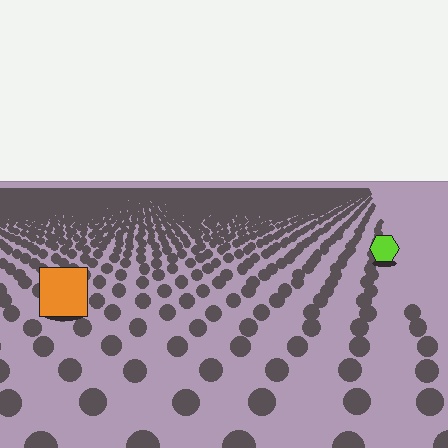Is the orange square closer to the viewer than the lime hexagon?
Yes. The orange square is closer — you can tell from the texture gradient: the ground texture is coarser near it.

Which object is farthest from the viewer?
The lime hexagon is farthest from the viewer. It appears smaller and the ground texture around it is denser.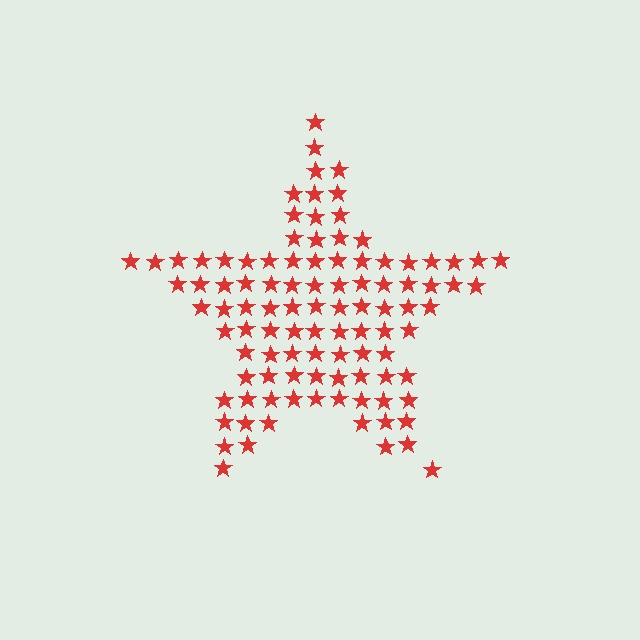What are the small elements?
The small elements are stars.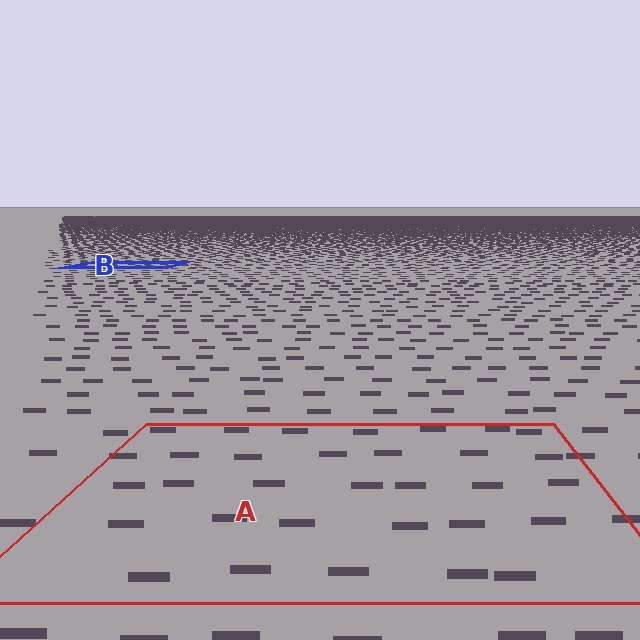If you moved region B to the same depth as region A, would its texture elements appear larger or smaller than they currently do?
They would appear larger. At a closer depth, the same texture elements are projected at a bigger on-screen size.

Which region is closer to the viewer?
Region A is closer. The texture elements there are larger and more spread out.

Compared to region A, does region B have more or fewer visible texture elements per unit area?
Region B has more texture elements per unit area — they are packed more densely because it is farther away.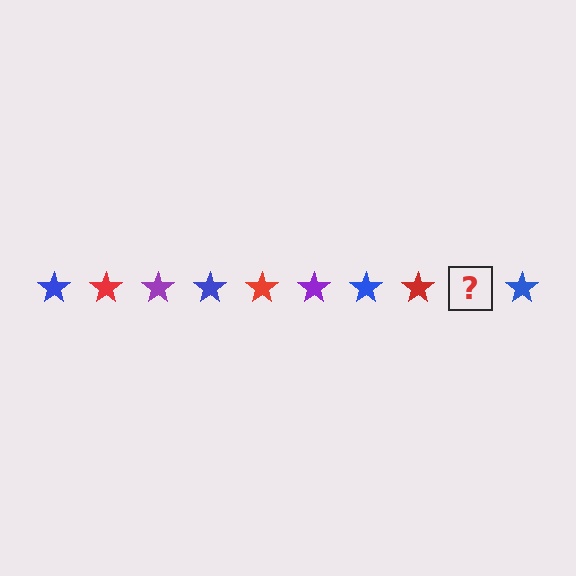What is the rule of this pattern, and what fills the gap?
The rule is that the pattern cycles through blue, red, purple stars. The gap should be filled with a purple star.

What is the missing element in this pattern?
The missing element is a purple star.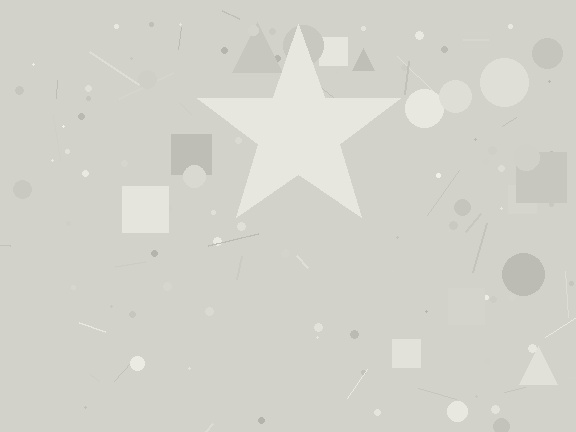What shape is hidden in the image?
A star is hidden in the image.